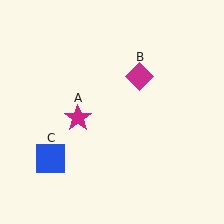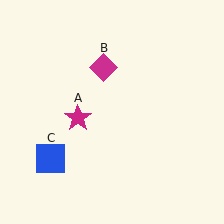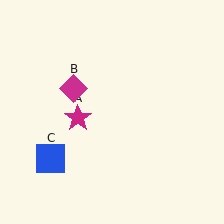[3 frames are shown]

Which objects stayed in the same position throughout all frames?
Magenta star (object A) and blue square (object C) remained stationary.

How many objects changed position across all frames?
1 object changed position: magenta diamond (object B).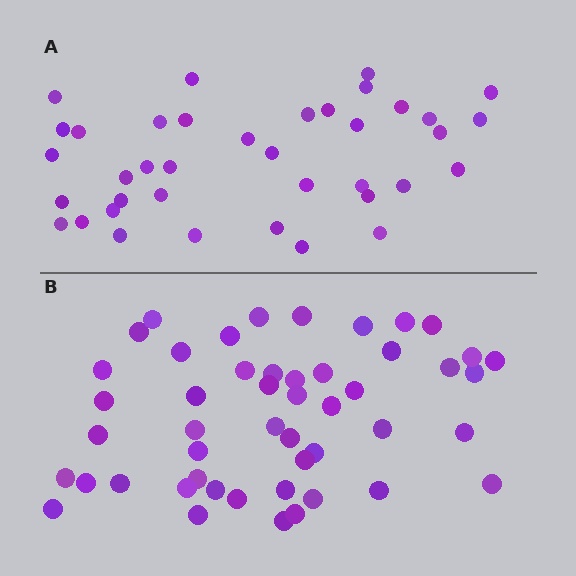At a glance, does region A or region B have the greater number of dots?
Region B (the bottom region) has more dots.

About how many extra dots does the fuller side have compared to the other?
Region B has roughly 12 or so more dots than region A.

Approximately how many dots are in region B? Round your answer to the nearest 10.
About 50 dots. (The exact count is 49, which rounds to 50.)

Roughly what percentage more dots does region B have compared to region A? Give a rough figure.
About 30% more.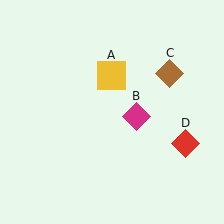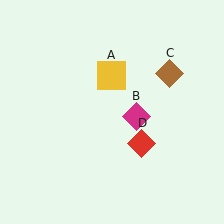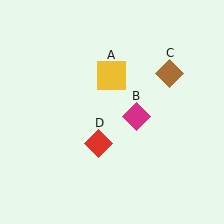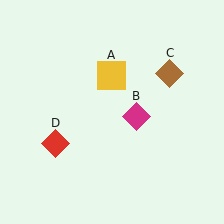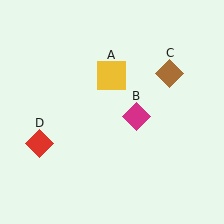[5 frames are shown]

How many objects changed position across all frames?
1 object changed position: red diamond (object D).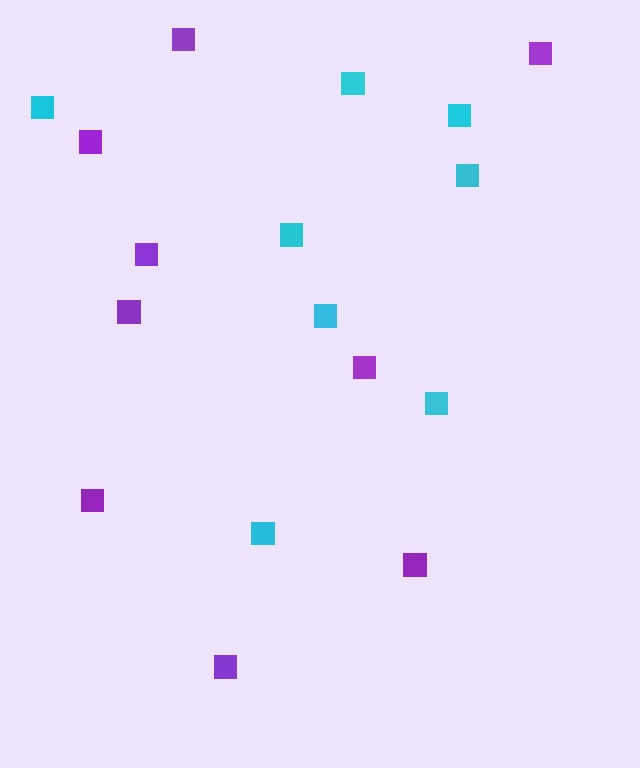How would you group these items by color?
There are 2 groups: one group of purple squares (9) and one group of cyan squares (8).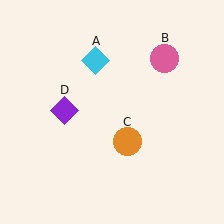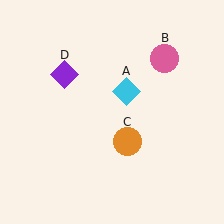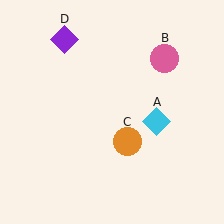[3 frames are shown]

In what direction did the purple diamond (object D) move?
The purple diamond (object D) moved up.